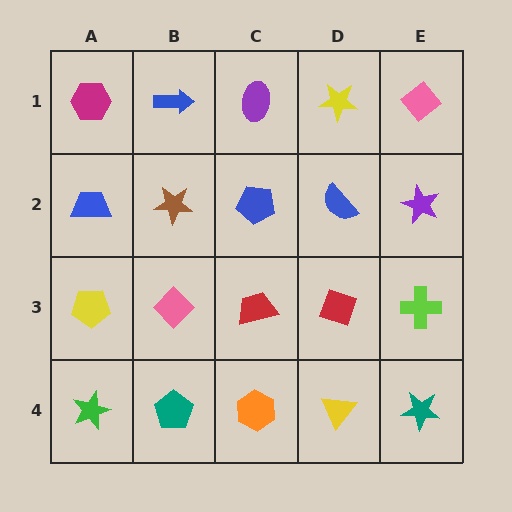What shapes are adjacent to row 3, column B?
A brown star (row 2, column B), a teal pentagon (row 4, column B), a yellow pentagon (row 3, column A), a red trapezoid (row 3, column C).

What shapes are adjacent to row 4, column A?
A yellow pentagon (row 3, column A), a teal pentagon (row 4, column B).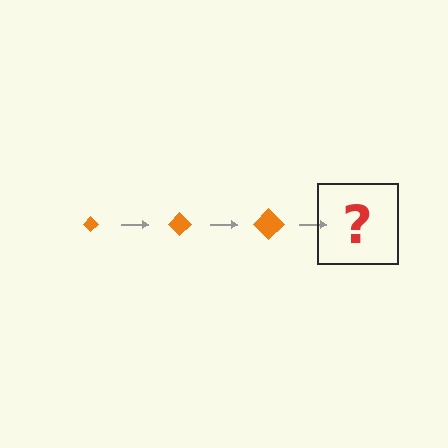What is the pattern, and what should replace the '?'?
The pattern is that the diamond gets progressively larger each step. The '?' should be an orange diamond, larger than the previous one.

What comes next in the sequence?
The next element should be an orange diamond, larger than the previous one.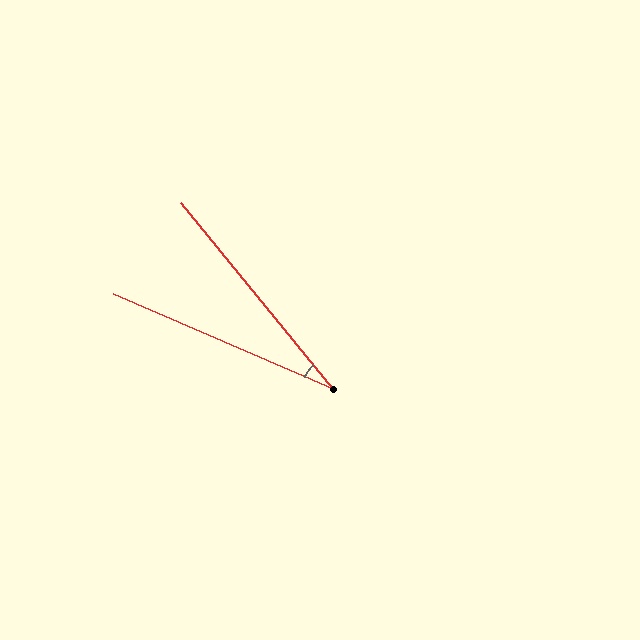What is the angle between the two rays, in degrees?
Approximately 27 degrees.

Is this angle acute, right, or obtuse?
It is acute.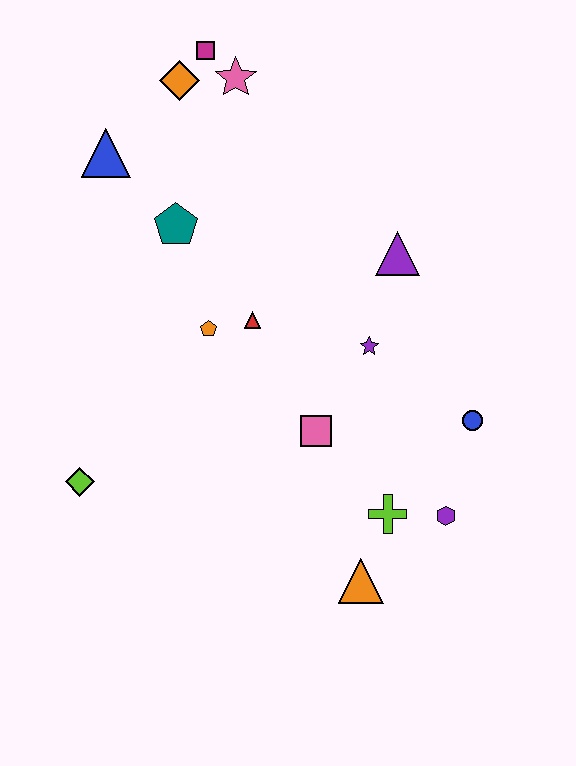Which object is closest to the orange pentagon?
The red triangle is closest to the orange pentagon.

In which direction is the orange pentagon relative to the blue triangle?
The orange pentagon is below the blue triangle.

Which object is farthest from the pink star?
The orange triangle is farthest from the pink star.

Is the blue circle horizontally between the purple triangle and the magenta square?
No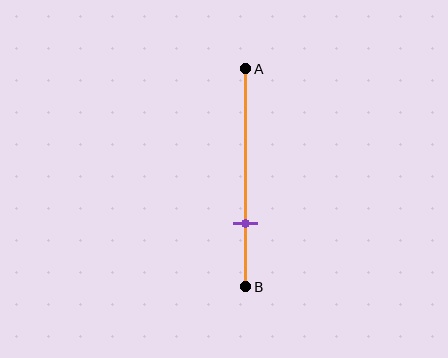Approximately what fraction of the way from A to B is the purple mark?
The purple mark is approximately 70% of the way from A to B.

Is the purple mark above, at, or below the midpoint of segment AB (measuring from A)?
The purple mark is below the midpoint of segment AB.